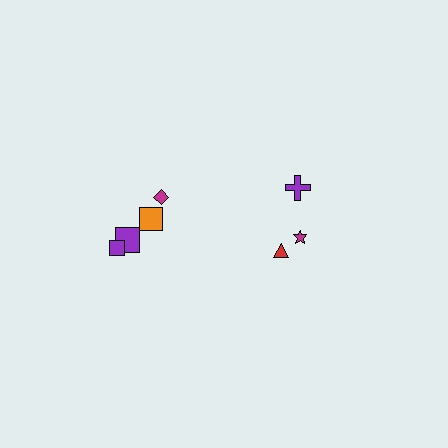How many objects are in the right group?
There are 3 objects.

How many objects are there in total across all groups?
There are 8 objects.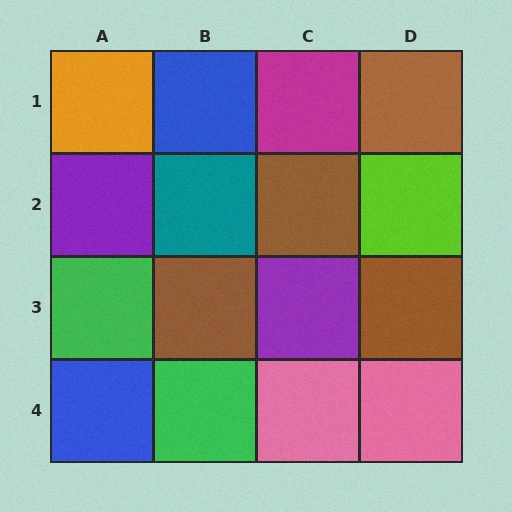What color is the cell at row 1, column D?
Brown.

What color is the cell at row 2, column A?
Purple.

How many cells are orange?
1 cell is orange.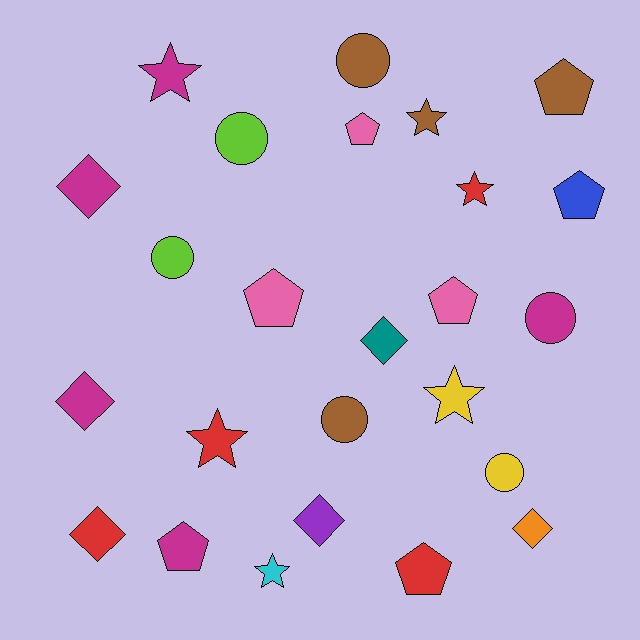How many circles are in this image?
There are 6 circles.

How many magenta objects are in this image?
There are 5 magenta objects.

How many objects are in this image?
There are 25 objects.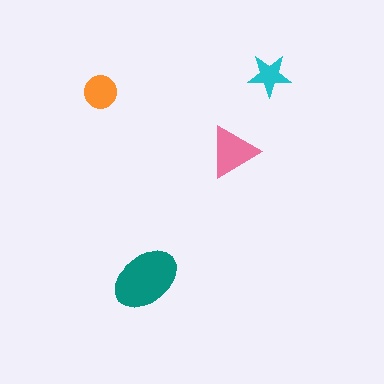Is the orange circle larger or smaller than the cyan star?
Larger.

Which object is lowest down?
The teal ellipse is bottommost.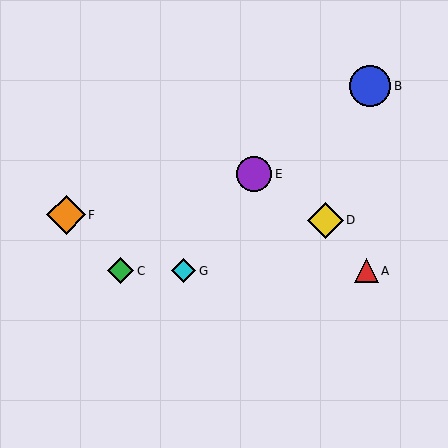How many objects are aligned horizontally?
3 objects (A, C, G) are aligned horizontally.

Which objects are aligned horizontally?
Objects A, C, G are aligned horizontally.